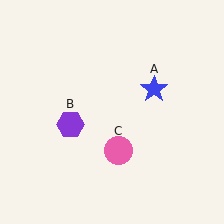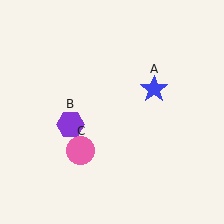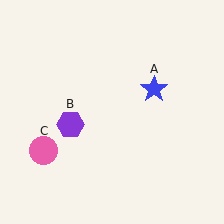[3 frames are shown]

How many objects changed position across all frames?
1 object changed position: pink circle (object C).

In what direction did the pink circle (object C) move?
The pink circle (object C) moved left.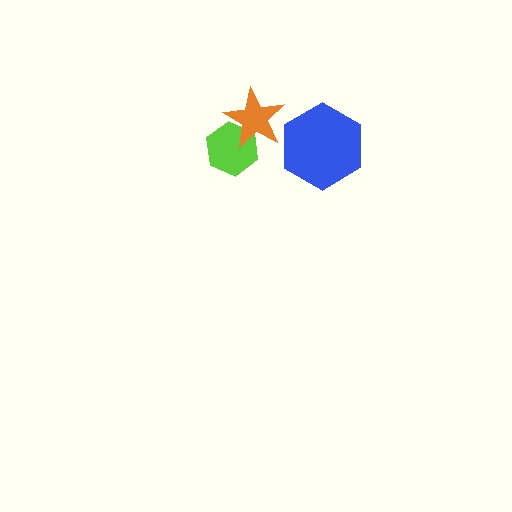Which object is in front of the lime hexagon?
The orange star is in front of the lime hexagon.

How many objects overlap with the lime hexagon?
1 object overlaps with the lime hexagon.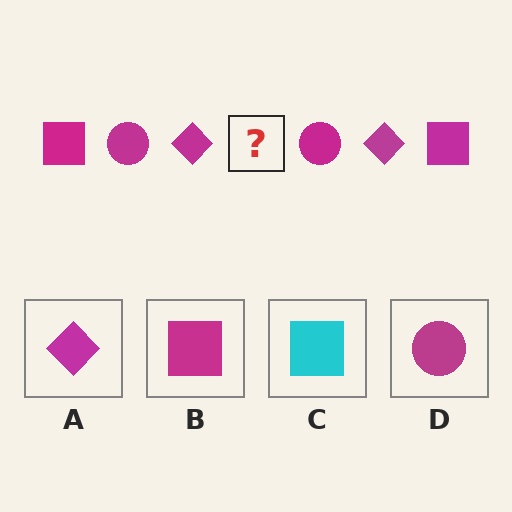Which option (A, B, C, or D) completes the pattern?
B.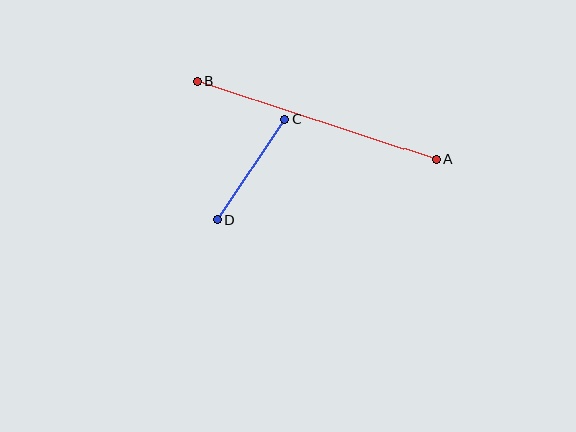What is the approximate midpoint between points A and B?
The midpoint is at approximately (317, 121) pixels.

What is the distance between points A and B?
The distance is approximately 251 pixels.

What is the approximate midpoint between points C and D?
The midpoint is at approximately (251, 170) pixels.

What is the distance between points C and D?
The distance is approximately 121 pixels.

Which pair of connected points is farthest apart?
Points A and B are farthest apart.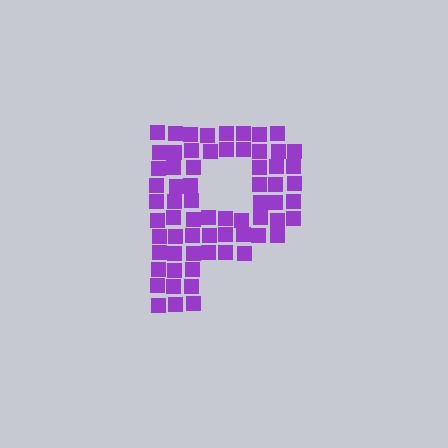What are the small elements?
The small elements are squares.